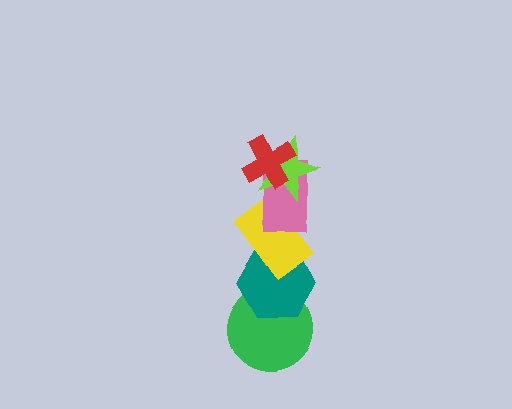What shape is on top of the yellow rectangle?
The pink rectangle is on top of the yellow rectangle.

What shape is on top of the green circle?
The teal hexagon is on top of the green circle.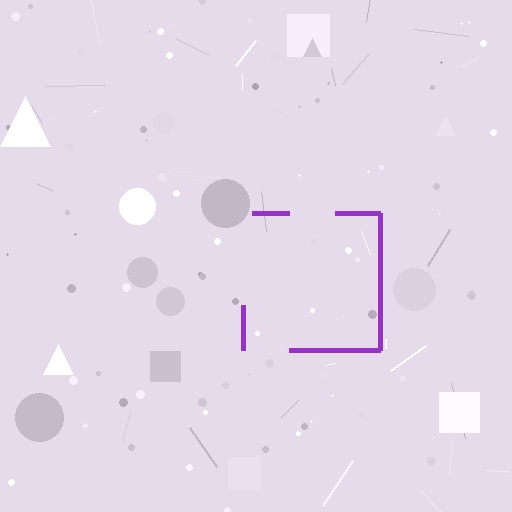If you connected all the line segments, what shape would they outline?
They would outline a square.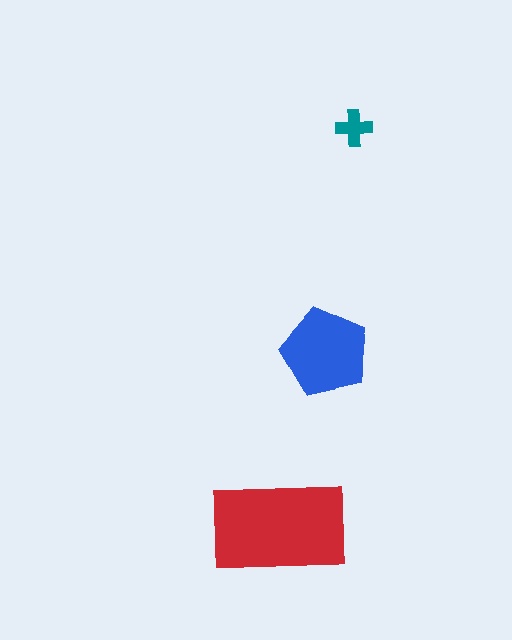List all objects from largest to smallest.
The red rectangle, the blue pentagon, the teal cross.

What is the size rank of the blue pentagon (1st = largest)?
2nd.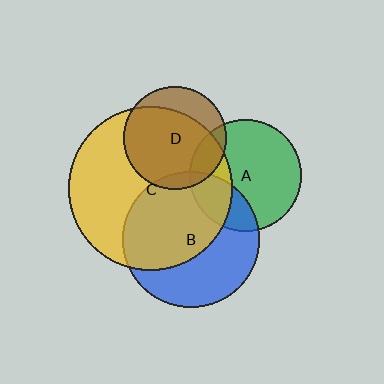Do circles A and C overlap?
Yes.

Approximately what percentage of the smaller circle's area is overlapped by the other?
Approximately 30%.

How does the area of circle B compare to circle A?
Approximately 1.5 times.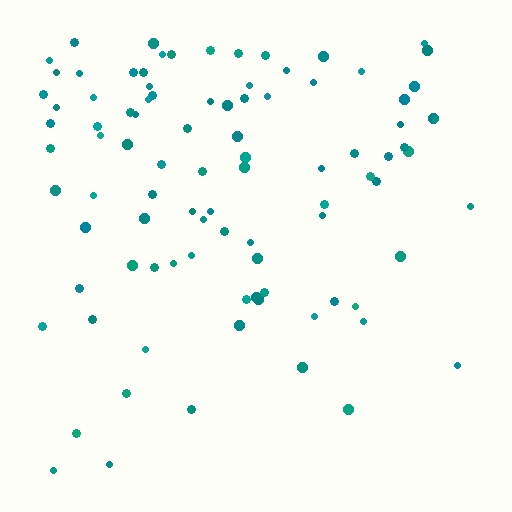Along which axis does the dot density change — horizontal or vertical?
Vertical.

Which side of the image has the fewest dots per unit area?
The bottom.